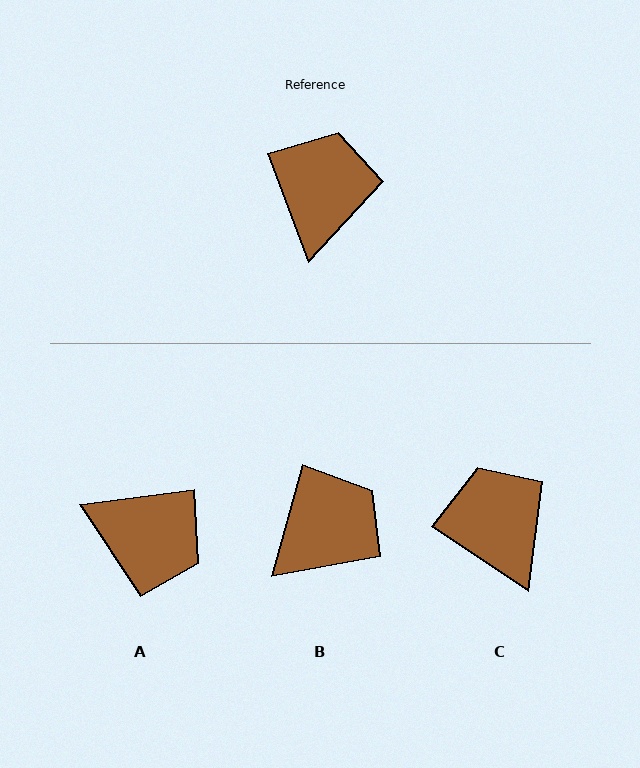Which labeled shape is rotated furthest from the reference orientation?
A, about 103 degrees away.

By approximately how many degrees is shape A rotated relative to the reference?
Approximately 103 degrees clockwise.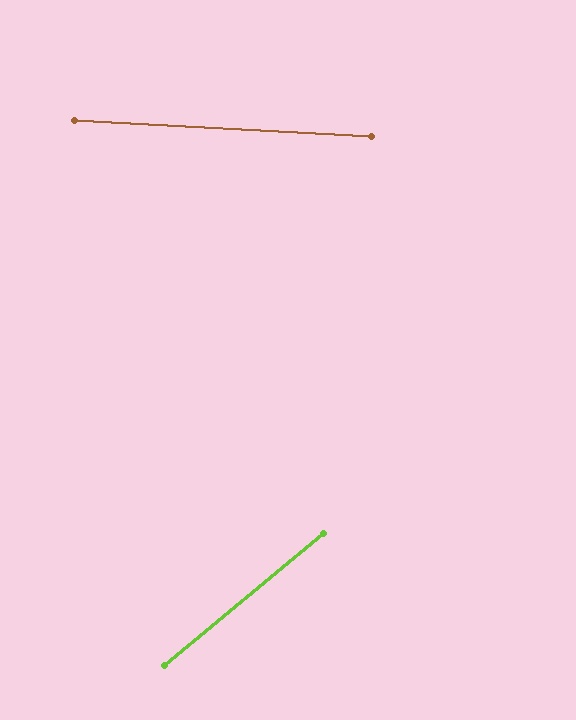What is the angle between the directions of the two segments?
Approximately 43 degrees.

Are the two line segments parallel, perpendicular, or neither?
Neither parallel nor perpendicular — they differ by about 43°.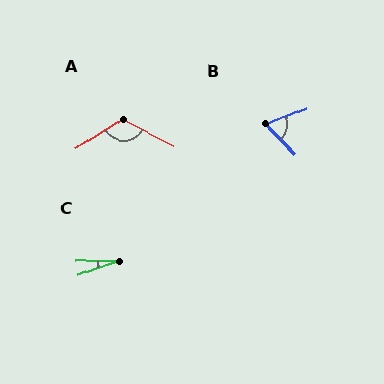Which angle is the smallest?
C, at approximately 19 degrees.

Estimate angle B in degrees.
Approximately 67 degrees.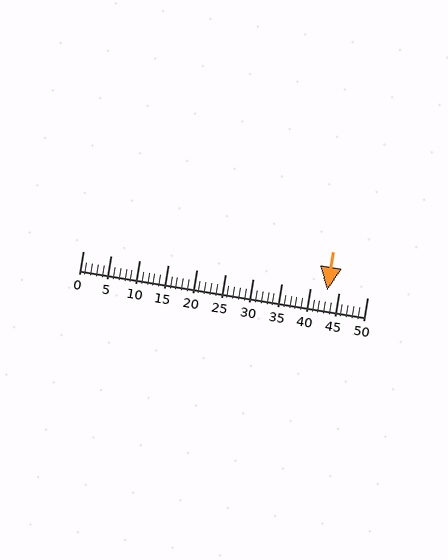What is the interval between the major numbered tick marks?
The major tick marks are spaced 5 units apart.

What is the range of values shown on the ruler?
The ruler shows values from 0 to 50.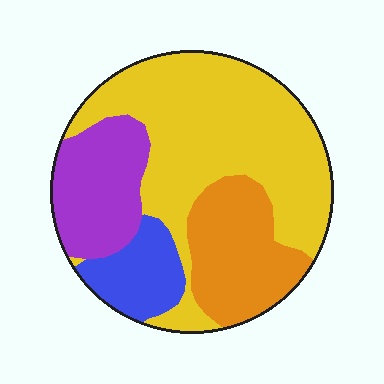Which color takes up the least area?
Blue, at roughly 10%.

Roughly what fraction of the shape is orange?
Orange takes up about one fifth (1/5) of the shape.